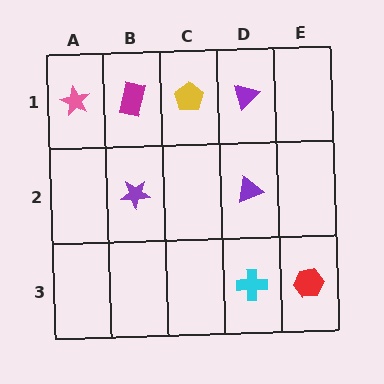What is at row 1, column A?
A pink star.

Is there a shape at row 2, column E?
No, that cell is empty.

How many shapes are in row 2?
2 shapes.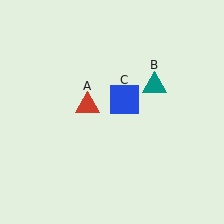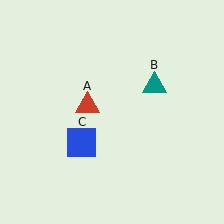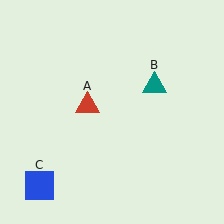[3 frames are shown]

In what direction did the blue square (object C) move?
The blue square (object C) moved down and to the left.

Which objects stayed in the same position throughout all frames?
Red triangle (object A) and teal triangle (object B) remained stationary.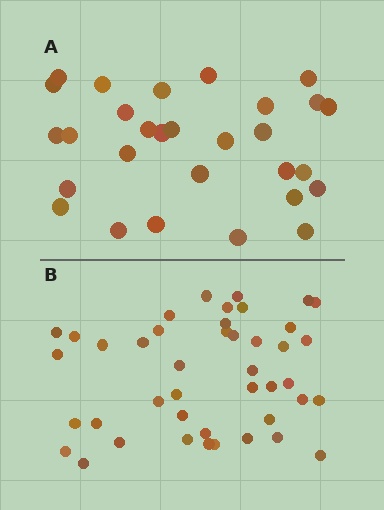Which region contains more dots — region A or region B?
Region B (the bottom region) has more dots.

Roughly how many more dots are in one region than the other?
Region B has approximately 15 more dots than region A.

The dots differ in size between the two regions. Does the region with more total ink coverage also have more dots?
No. Region A has more total ink coverage because its dots are larger, but region B actually contains more individual dots. Total area can be misleading — the number of items is what matters here.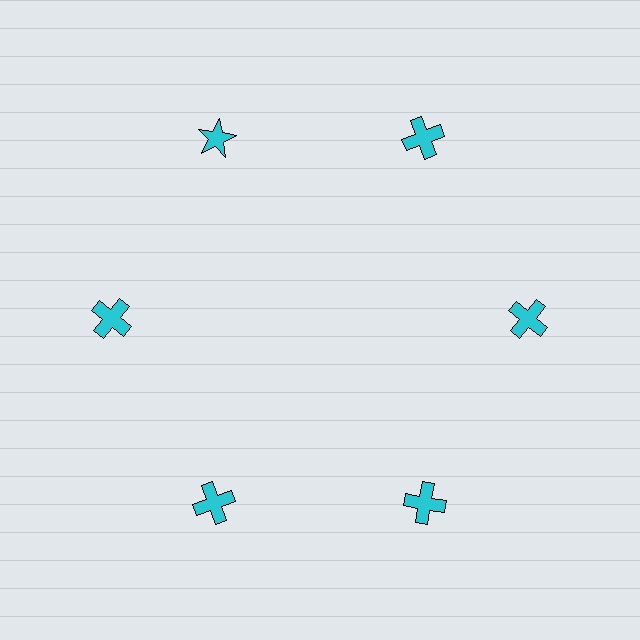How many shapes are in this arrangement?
There are 6 shapes arranged in a ring pattern.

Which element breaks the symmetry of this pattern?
The cyan star at roughly the 11 o'clock position breaks the symmetry. All other shapes are cyan crosses.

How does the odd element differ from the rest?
It has a different shape: star instead of cross.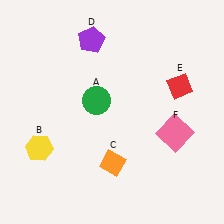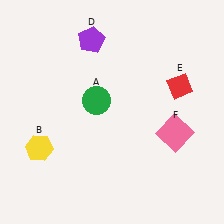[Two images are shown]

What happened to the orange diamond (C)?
The orange diamond (C) was removed in Image 2. It was in the bottom-right area of Image 1.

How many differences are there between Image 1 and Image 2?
There is 1 difference between the two images.